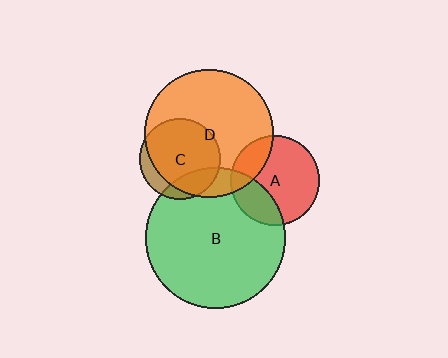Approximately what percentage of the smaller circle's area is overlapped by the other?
Approximately 80%.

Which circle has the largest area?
Circle B (green).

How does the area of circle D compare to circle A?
Approximately 2.0 times.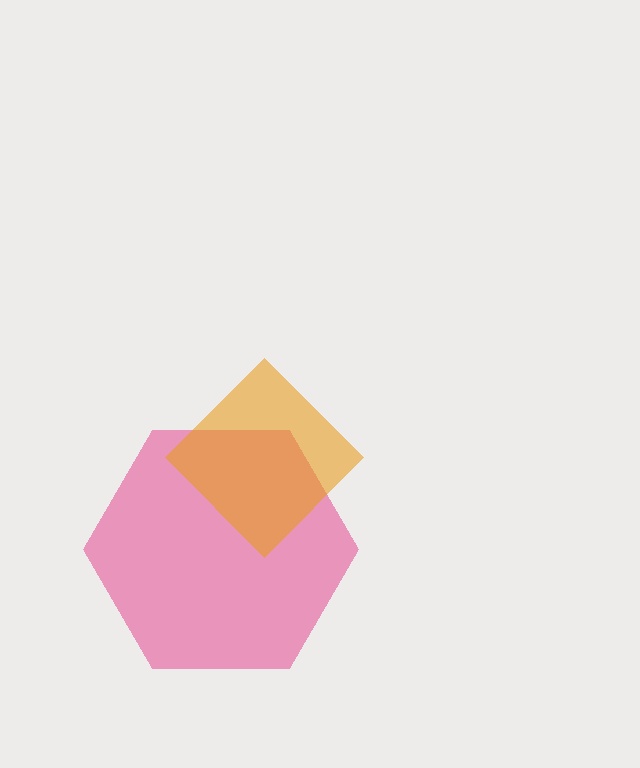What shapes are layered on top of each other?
The layered shapes are: a pink hexagon, an orange diamond.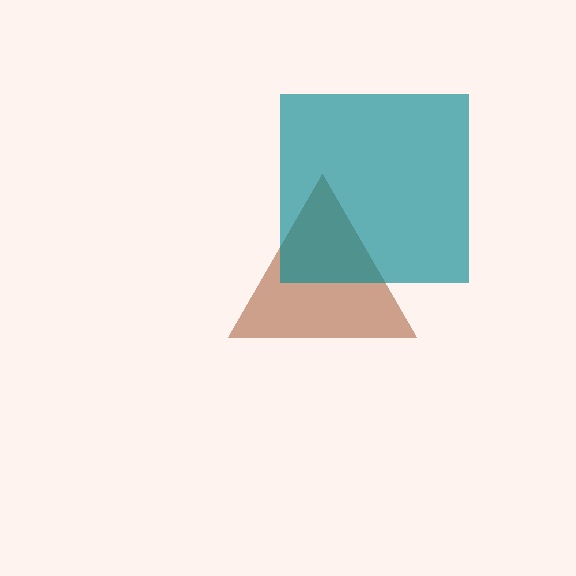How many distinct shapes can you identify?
There are 2 distinct shapes: a brown triangle, a teal square.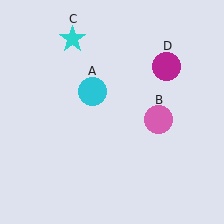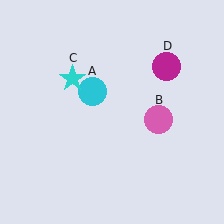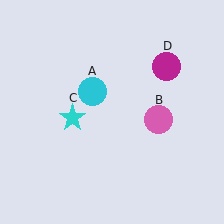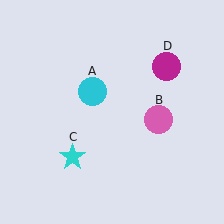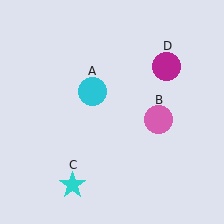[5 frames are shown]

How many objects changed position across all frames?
1 object changed position: cyan star (object C).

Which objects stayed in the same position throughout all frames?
Cyan circle (object A) and pink circle (object B) and magenta circle (object D) remained stationary.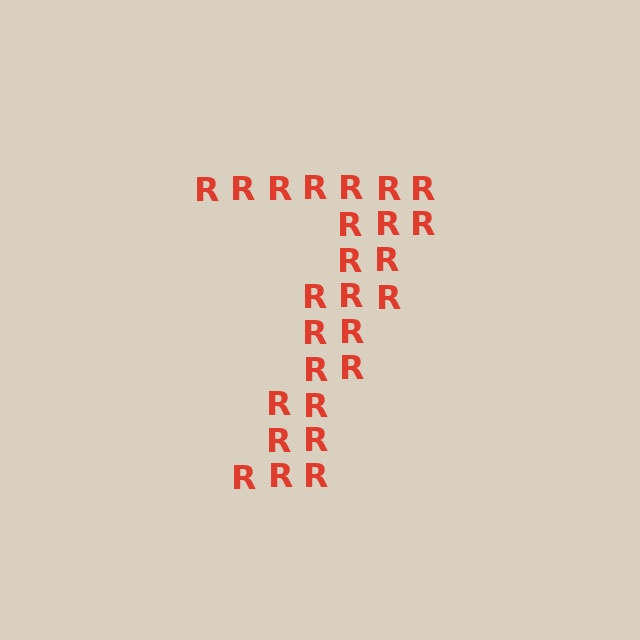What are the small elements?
The small elements are letter R's.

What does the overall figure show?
The overall figure shows the digit 7.